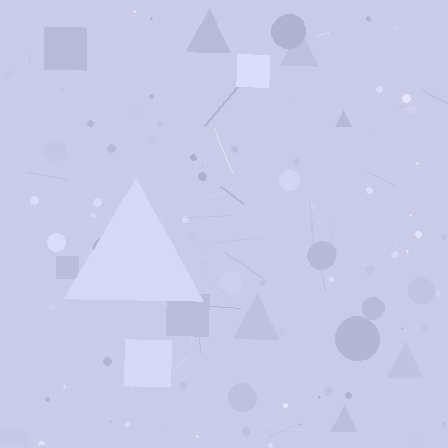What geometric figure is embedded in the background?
A triangle is embedded in the background.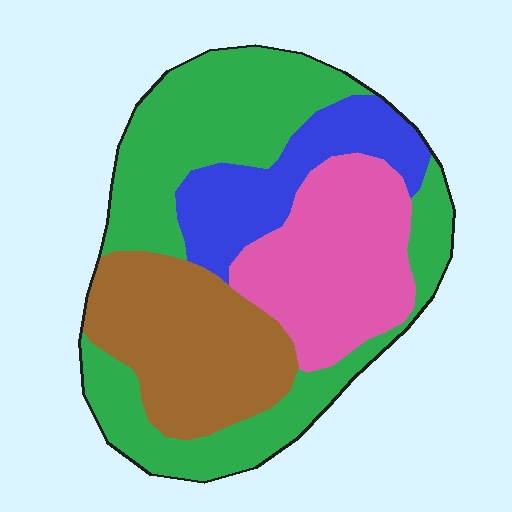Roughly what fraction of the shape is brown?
Brown takes up less than a quarter of the shape.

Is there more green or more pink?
Green.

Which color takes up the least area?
Blue, at roughly 15%.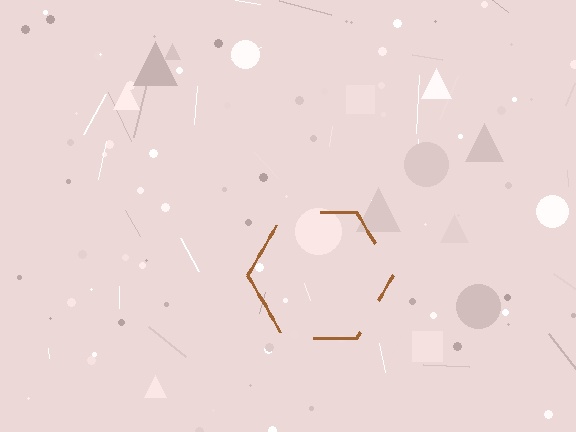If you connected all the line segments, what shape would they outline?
They would outline a hexagon.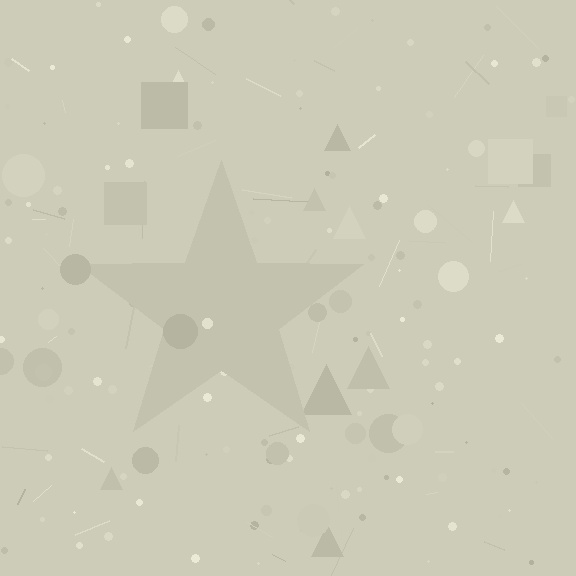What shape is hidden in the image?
A star is hidden in the image.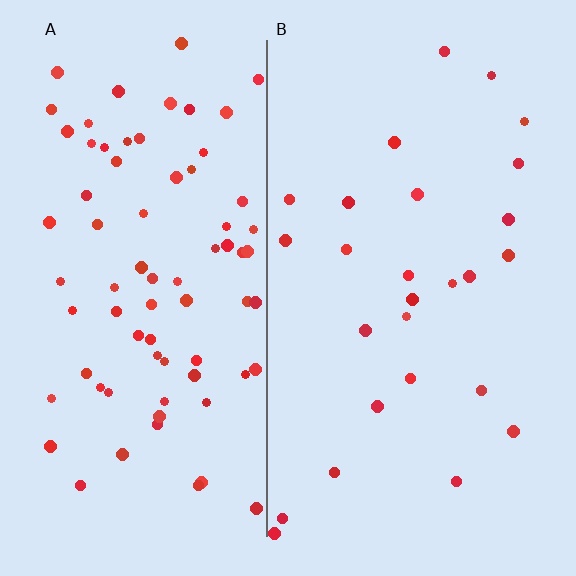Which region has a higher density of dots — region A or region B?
A (the left).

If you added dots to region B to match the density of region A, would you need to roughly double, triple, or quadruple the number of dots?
Approximately triple.